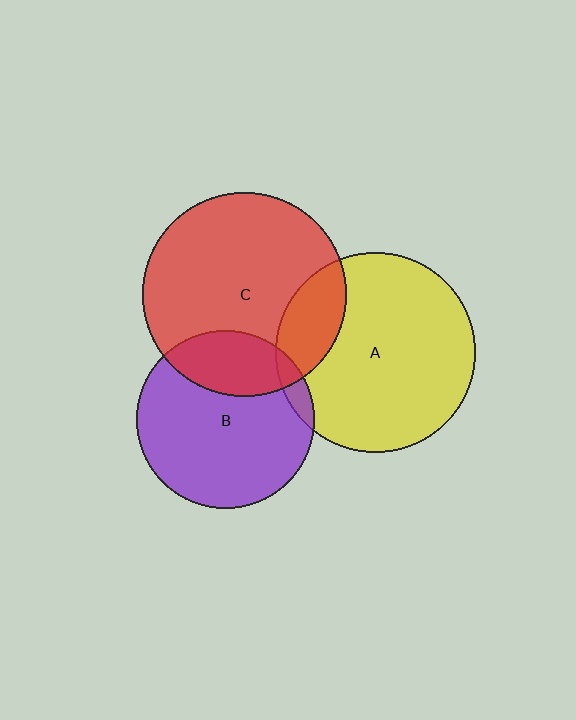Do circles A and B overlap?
Yes.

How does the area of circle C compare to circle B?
Approximately 1.3 times.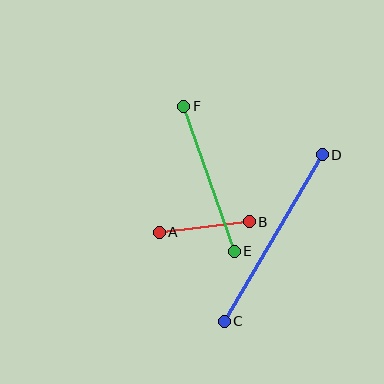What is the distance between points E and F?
The distance is approximately 154 pixels.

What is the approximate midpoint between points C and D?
The midpoint is at approximately (273, 238) pixels.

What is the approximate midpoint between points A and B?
The midpoint is at approximately (204, 227) pixels.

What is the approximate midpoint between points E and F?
The midpoint is at approximately (209, 179) pixels.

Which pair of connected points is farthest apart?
Points C and D are farthest apart.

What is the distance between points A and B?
The distance is approximately 91 pixels.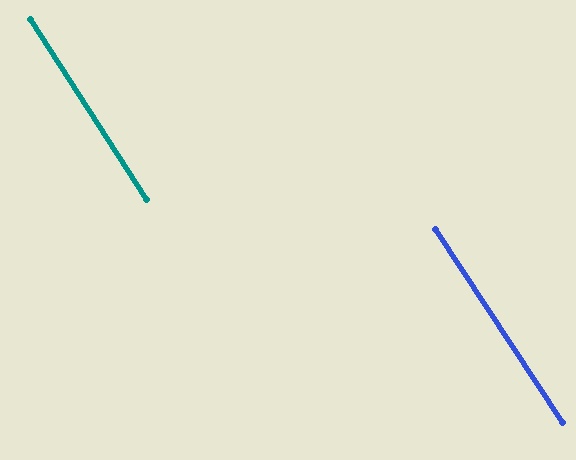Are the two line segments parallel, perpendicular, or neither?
Parallel — their directions differ by only 0.6°.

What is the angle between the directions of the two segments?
Approximately 1 degree.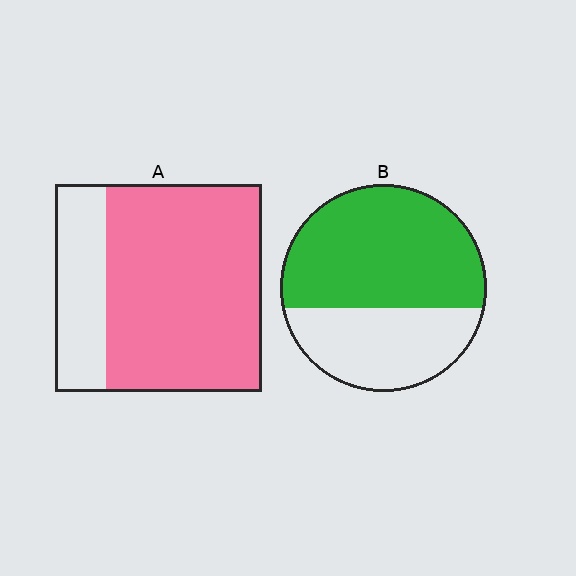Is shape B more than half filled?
Yes.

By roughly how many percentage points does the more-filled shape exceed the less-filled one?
By roughly 15 percentage points (A over B).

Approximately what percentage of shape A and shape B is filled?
A is approximately 75% and B is approximately 60%.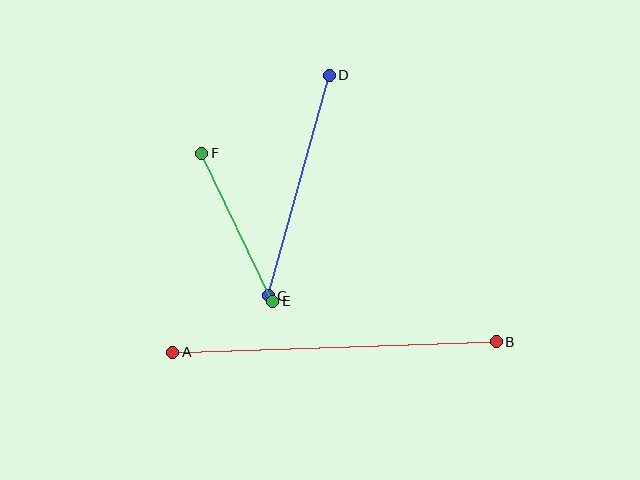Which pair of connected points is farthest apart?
Points A and B are farthest apart.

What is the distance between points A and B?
The distance is approximately 323 pixels.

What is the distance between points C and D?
The distance is approximately 229 pixels.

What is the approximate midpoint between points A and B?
The midpoint is at approximately (334, 347) pixels.